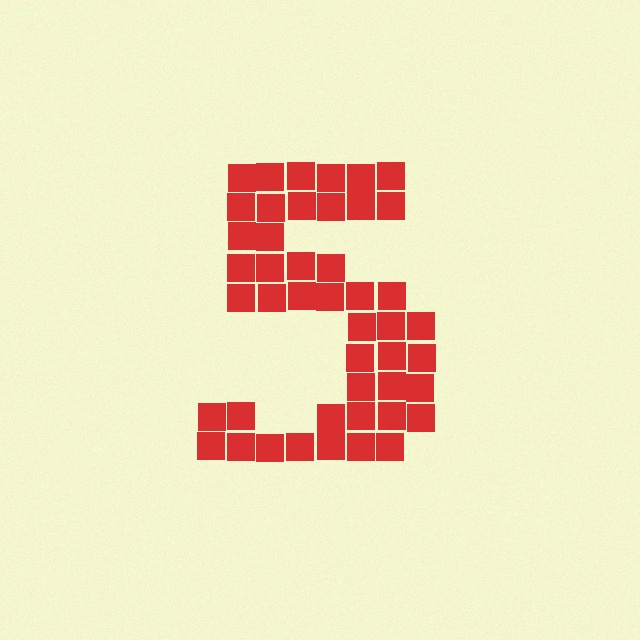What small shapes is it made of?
It is made of small squares.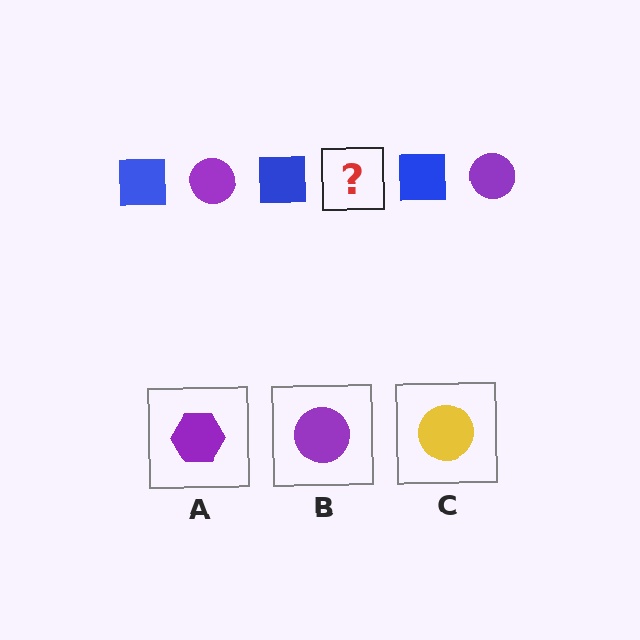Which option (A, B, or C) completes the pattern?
B.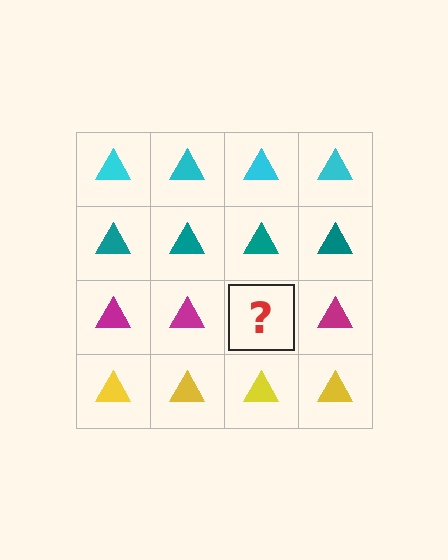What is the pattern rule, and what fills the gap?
The rule is that each row has a consistent color. The gap should be filled with a magenta triangle.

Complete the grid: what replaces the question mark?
The question mark should be replaced with a magenta triangle.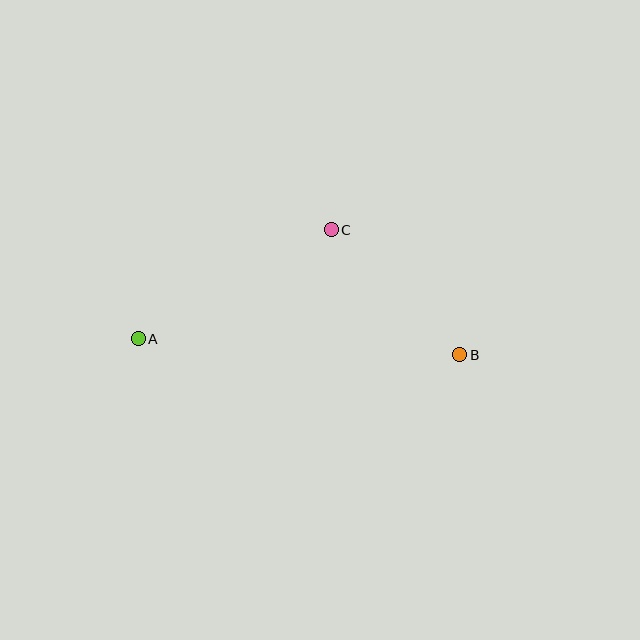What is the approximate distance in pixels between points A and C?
The distance between A and C is approximately 222 pixels.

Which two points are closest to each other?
Points B and C are closest to each other.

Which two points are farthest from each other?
Points A and B are farthest from each other.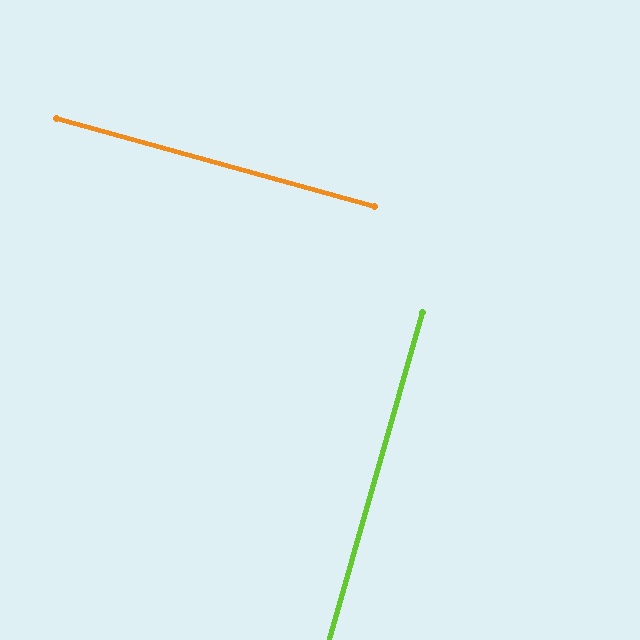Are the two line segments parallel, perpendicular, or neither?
Perpendicular — they meet at approximately 90°.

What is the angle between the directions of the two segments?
Approximately 90 degrees.